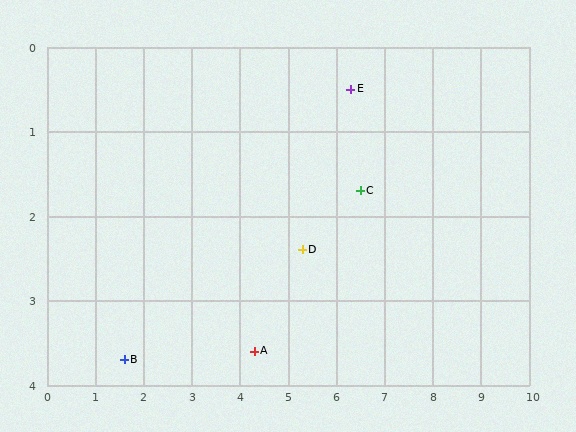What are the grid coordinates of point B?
Point B is at approximately (1.6, 3.7).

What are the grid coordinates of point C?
Point C is at approximately (6.5, 1.7).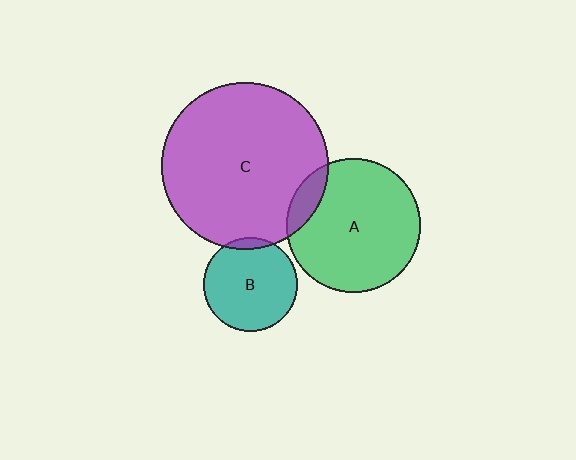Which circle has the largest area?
Circle C (purple).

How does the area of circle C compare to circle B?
Approximately 3.1 times.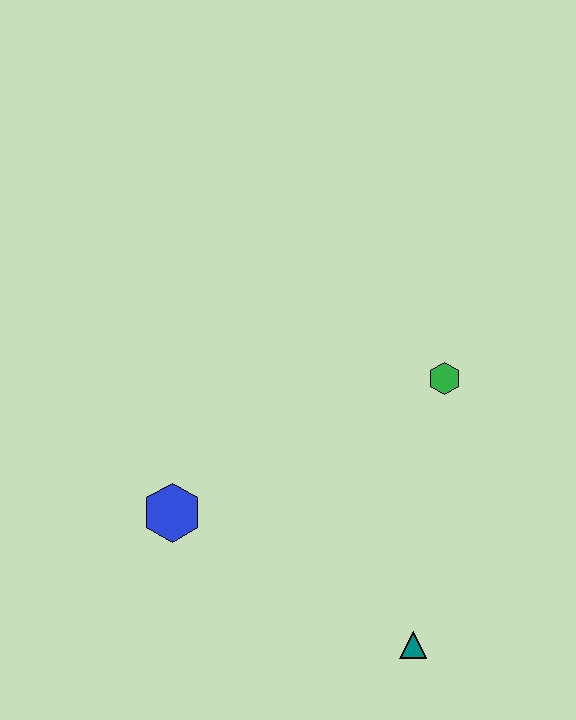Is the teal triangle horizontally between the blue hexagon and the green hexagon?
Yes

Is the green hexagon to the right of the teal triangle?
Yes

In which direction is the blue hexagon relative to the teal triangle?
The blue hexagon is to the left of the teal triangle.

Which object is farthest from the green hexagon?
The blue hexagon is farthest from the green hexagon.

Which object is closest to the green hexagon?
The teal triangle is closest to the green hexagon.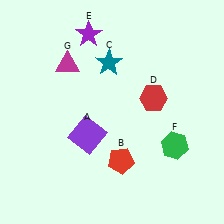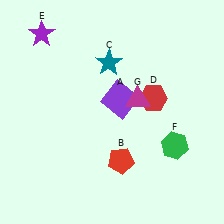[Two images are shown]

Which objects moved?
The objects that moved are: the purple square (A), the purple star (E), the magenta triangle (G).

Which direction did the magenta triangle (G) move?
The magenta triangle (G) moved right.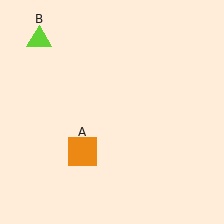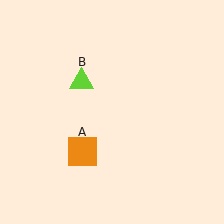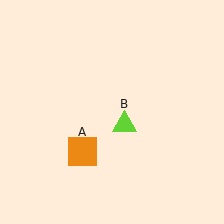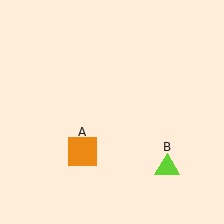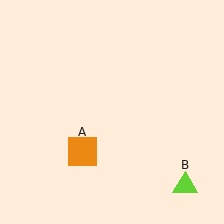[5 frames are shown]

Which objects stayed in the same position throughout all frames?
Orange square (object A) remained stationary.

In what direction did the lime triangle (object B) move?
The lime triangle (object B) moved down and to the right.